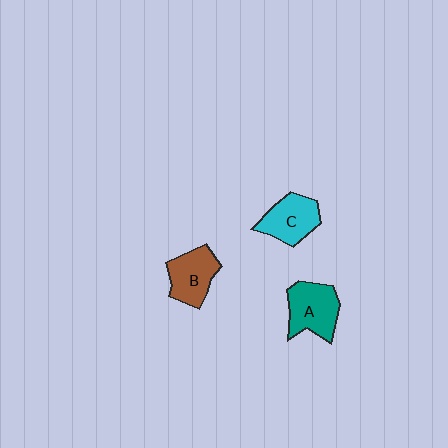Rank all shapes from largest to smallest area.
From largest to smallest: A (teal), B (brown), C (cyan).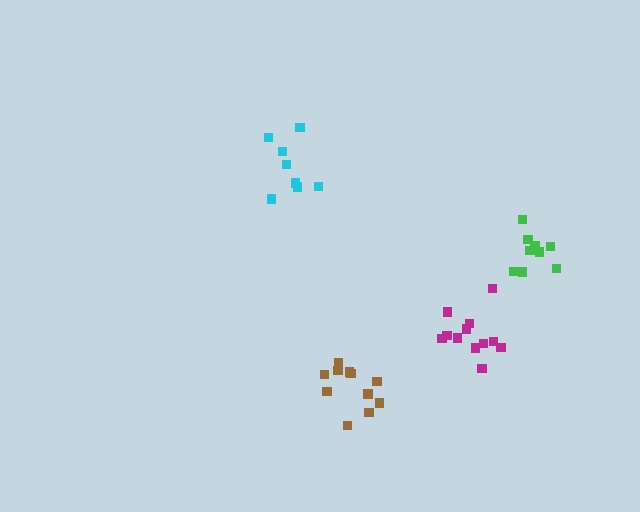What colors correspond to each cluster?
The clusters are colored: brown, green, cyan, magenta.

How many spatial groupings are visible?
There are 4 spatial groupings.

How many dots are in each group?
Group 1: 11 dots, Group 2: 10 dots, Group 3: 8 dots, Group 4: 12 dots (41 total).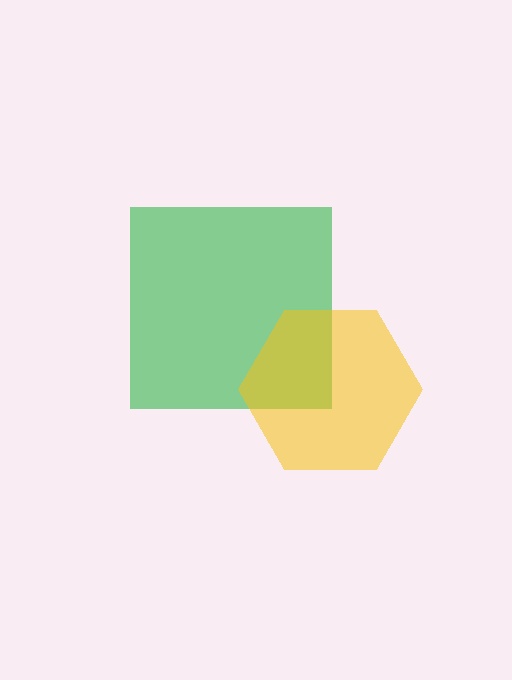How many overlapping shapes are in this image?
There are 2 overlapping shapes in the image.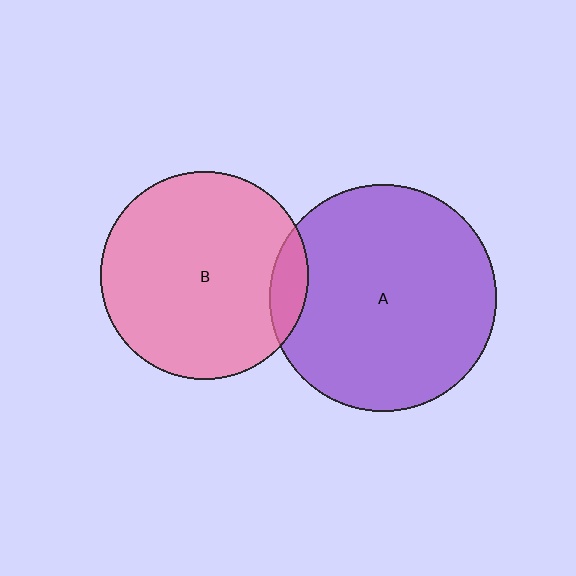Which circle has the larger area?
Circle A (purple).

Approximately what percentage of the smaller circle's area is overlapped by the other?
Approximately 10%.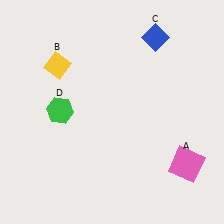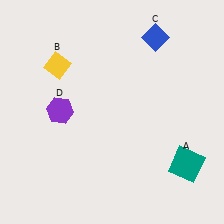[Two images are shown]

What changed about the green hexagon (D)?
In Image 1, D is green. In Image 2, it changed to purple.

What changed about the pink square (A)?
In Image 1, A is pink. In Image 2, it changed to teal.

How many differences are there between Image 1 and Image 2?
There are 2 differences between the two images.